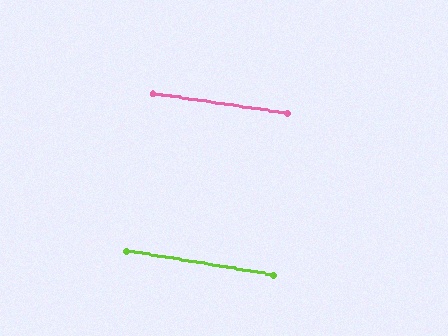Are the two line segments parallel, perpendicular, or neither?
Parallel — their directions differ by only 0.6°.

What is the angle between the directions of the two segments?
Approximately 1 degree.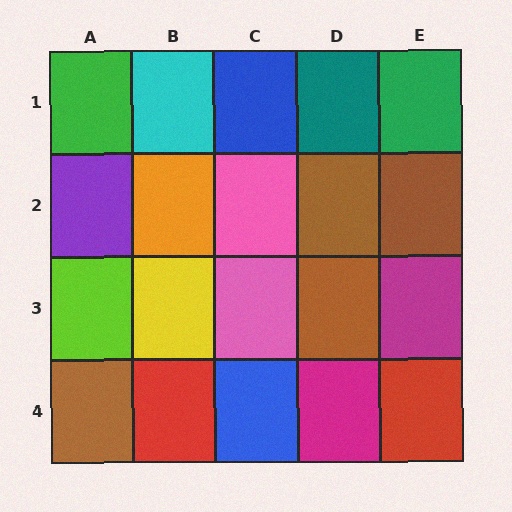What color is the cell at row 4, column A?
Brown.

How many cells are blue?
2 cells are blue.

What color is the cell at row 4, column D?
Magenta.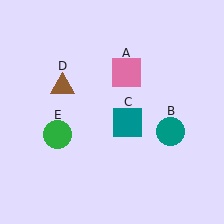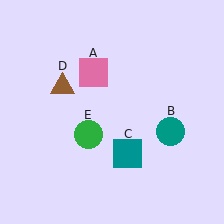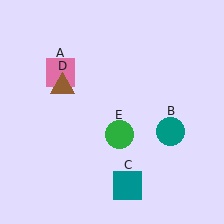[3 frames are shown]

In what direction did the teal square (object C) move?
The teal square (object C) moved down.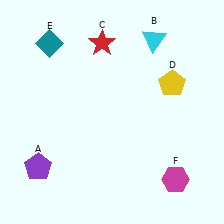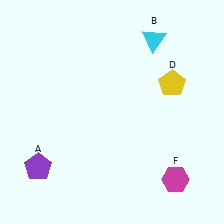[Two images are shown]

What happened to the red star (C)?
The red star (C) was removed in Image 2. It was in the top-left area of Image 1.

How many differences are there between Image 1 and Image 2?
There are 2 differences between the two images.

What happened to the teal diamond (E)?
The teal diamond (E) was removed in Image 2. It was in the top-left area of Image 1.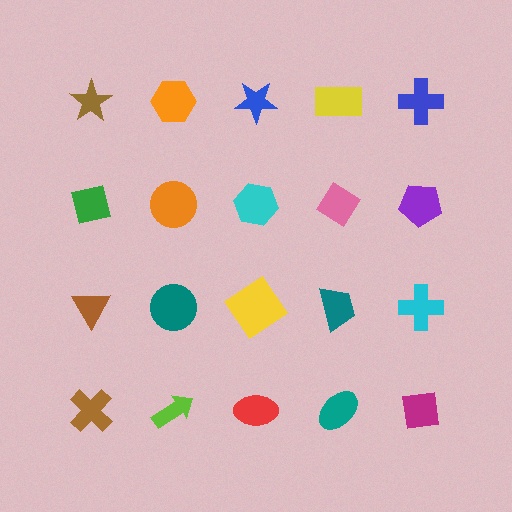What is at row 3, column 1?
A brown triangle.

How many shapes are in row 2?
5 shapes.